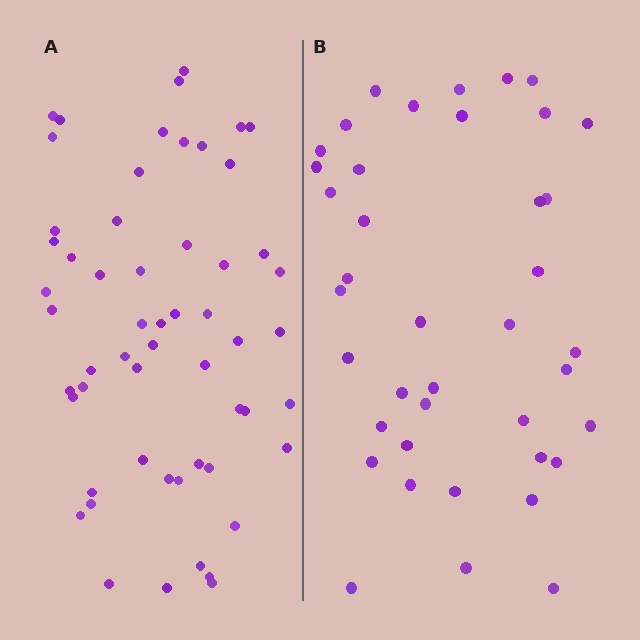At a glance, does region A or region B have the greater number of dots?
Region A (the left region) has more dots.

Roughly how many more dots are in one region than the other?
Region A has approximately 15 more dots than region B.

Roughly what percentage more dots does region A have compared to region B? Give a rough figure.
About 40% more.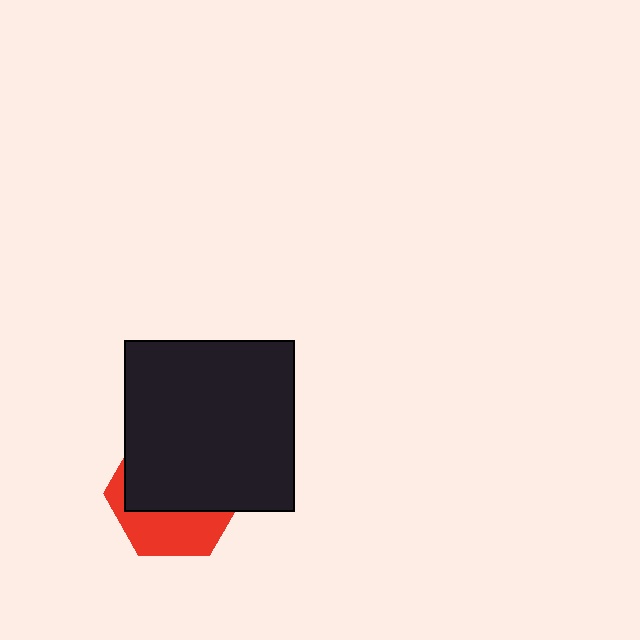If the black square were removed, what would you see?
You would see the complete red hexagon.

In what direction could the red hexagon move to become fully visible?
The red hexagon could move down. That would shift it out from behind the black square entirely.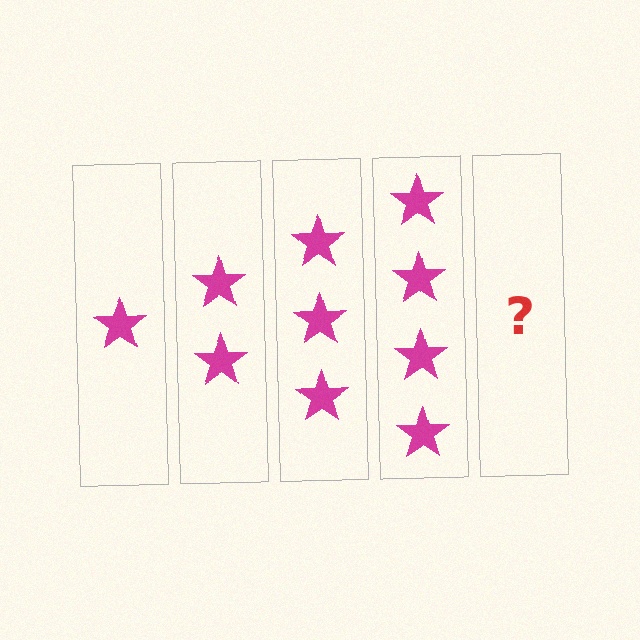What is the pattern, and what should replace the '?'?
The pattern is that each step adds one more star. The '?' should be 5 stars.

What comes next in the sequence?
The next element should be 5 stars.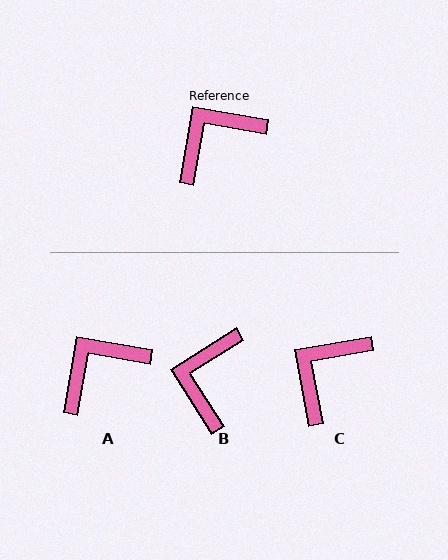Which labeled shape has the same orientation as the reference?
A.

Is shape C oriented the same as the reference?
No, it is off by about 20 degrees.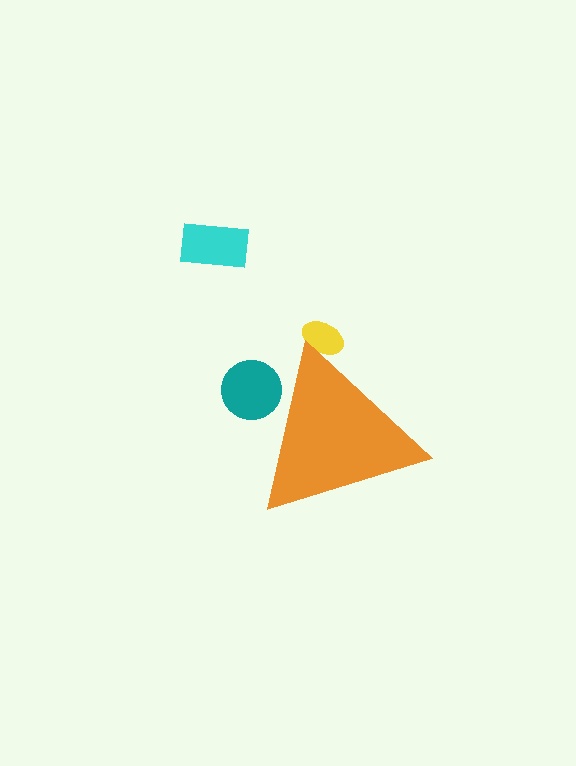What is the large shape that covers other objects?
An orange triangle.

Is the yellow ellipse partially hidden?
Yes, the yellow ellipse is partially hidden behind the orange triangle.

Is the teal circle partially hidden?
Yes, the teal circle is partially hidden behind the orange triangle.